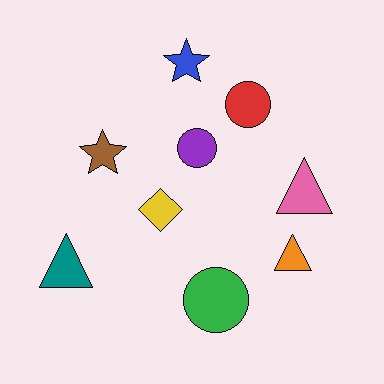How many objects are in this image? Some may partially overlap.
There are 9 objects.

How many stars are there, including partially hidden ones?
There are 2 stars.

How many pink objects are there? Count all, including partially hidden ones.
There is 1 pink object.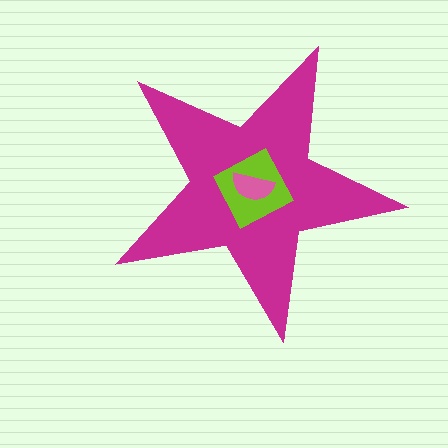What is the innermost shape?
The pink semicircle.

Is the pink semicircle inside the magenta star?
Yes.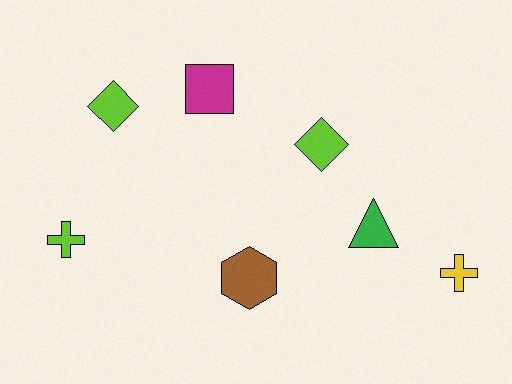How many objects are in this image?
There are 7 objects.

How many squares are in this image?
There is 1 square.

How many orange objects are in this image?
There are no orange objects.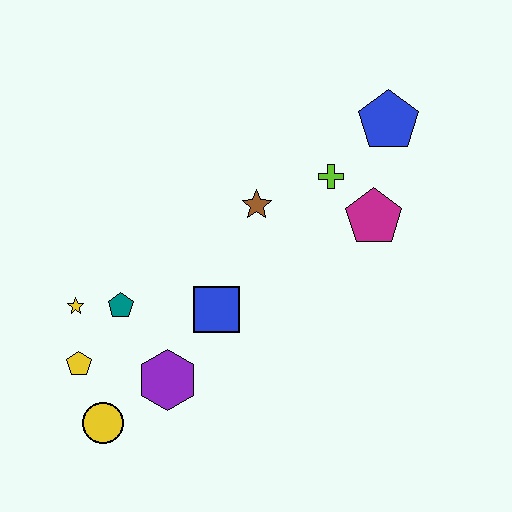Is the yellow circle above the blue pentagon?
No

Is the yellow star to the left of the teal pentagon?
Yes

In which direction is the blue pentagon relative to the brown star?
The blue pentagon is to the right of the brown star.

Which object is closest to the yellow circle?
The yellow pentagon is closest to the yellow circle.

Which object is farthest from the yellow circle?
The blue pentagon is farthest from the yellow circle.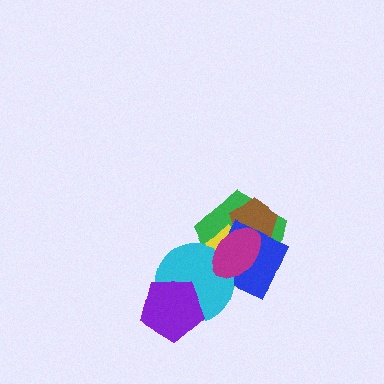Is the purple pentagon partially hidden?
No, no other shape covers it.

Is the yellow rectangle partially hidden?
Yes, it is partially covered by another shape.